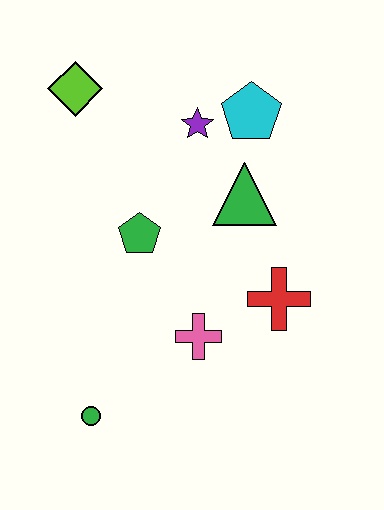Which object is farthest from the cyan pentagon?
The green circle is farthest from the cyan pentagon.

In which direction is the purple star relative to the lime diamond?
The purple star is to the right of the lime diamond.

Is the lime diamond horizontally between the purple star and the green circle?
No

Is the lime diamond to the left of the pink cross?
Yes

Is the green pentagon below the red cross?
No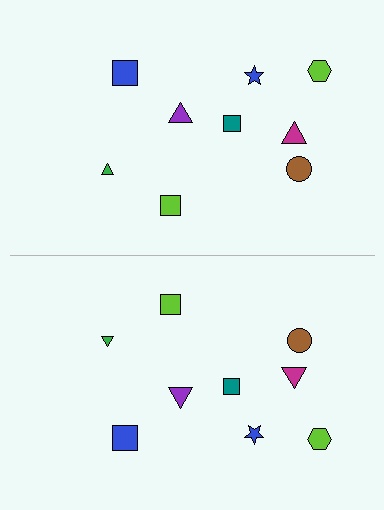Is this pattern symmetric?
Yes, this pattern has bilateral (reflection) symmetry.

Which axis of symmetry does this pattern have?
The pattern has a horizontal axis of symmetry running through the center of the image.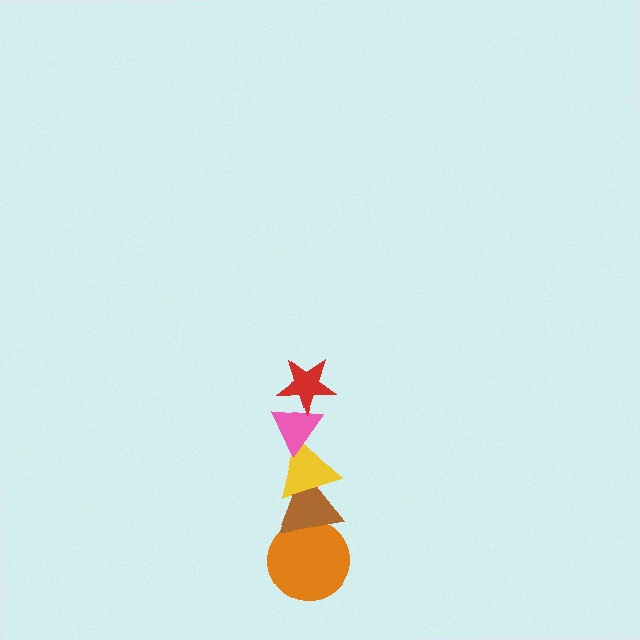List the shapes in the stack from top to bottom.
From top to bottom: the red star, the pink triangle, the yellow triangle, the brown triangle, the orange circle.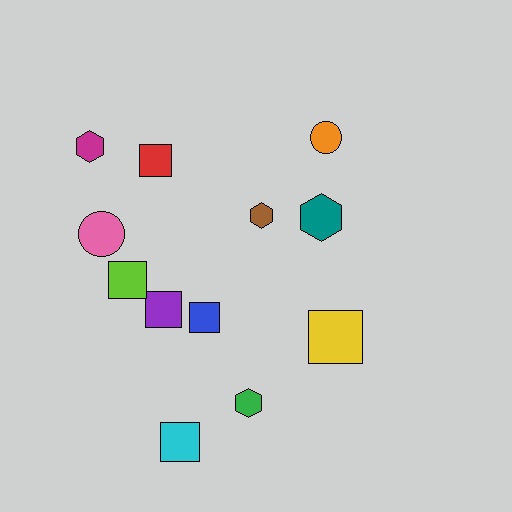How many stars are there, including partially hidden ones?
There are no stars.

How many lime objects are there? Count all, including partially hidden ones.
There is 1 lime object.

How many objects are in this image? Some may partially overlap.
There are 12 objects.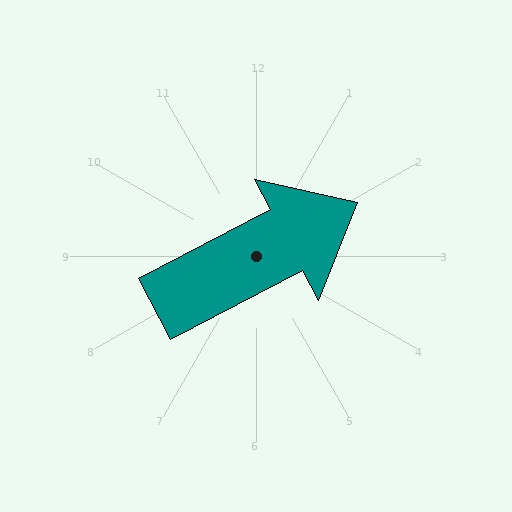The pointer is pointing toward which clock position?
Roughly 2 o'clock.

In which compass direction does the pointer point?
Northeast.